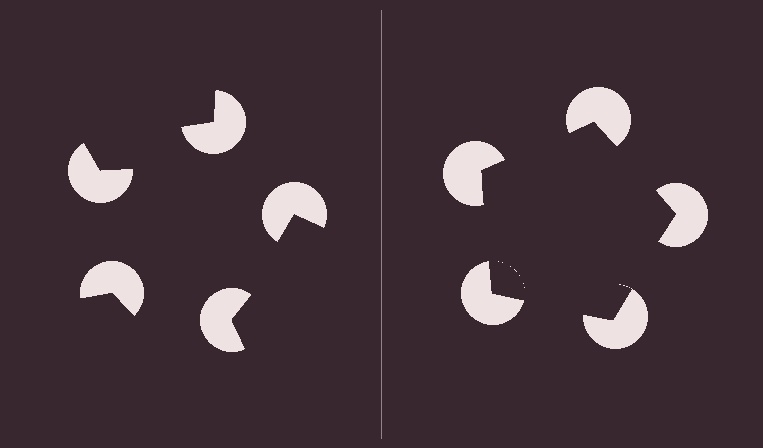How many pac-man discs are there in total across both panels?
10 — 5 on each side.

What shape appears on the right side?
An illusory pentagon.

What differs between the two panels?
The pac-man discs are positioned identically on both sides; only the wedge orientations differ. On the right they align to a pentagon; on the left they are misaligned.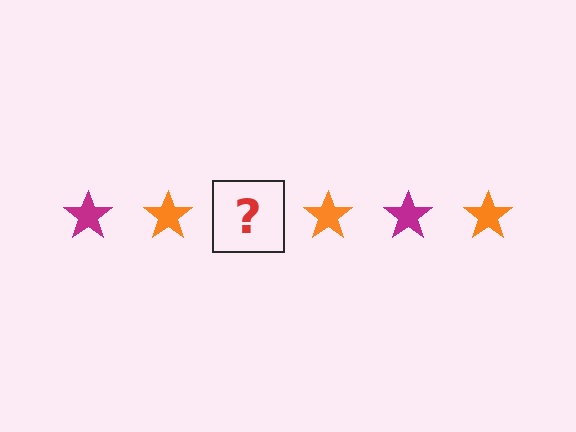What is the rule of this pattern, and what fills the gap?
The rule is that the pattern cycles through magenta, orange stars. The gap should be filled with a magenta star.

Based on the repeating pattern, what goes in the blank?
The blank should be a magenta star.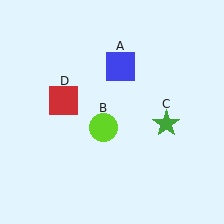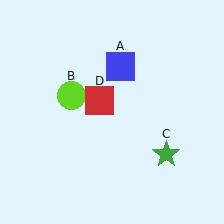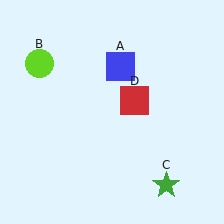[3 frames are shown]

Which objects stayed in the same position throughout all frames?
Blue square (object A) remained stationary.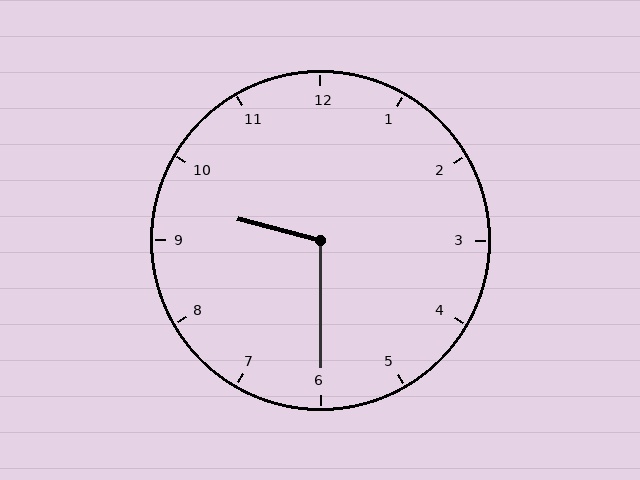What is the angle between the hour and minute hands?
Approximately 105 degrees.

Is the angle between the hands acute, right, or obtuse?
It is obtuse.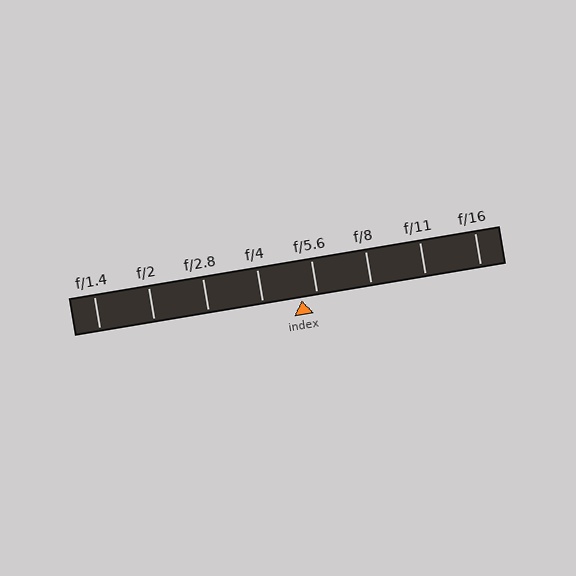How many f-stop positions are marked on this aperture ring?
There are 8 f-stop positions marked.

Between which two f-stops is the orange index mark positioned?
The index mark is between f/4 and f/5.6.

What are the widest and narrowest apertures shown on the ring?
The widest aperture shown is f/1.4 and the narrowest is f/16.